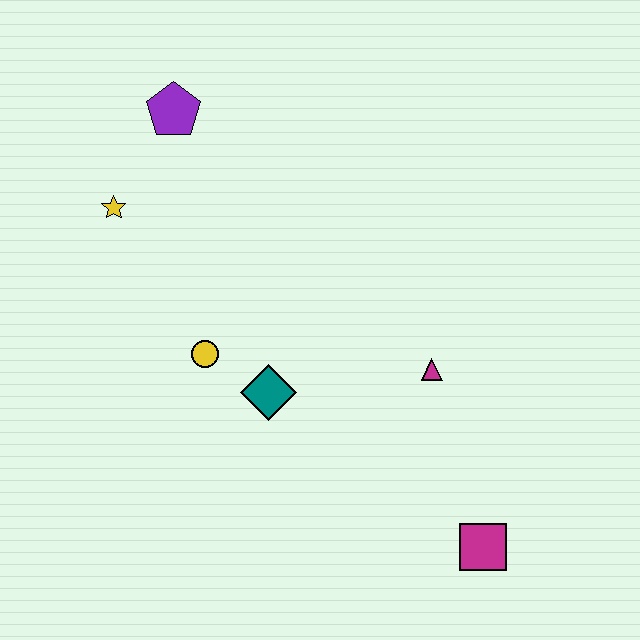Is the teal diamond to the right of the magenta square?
No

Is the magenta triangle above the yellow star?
No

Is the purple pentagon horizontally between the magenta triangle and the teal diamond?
No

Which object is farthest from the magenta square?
The purple pentagon is farthest from the magenta square.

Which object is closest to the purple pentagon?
The yellow star is closest to the purple pentagon.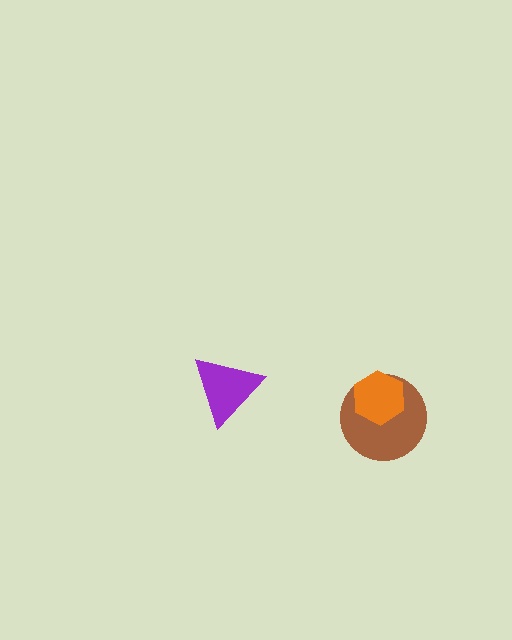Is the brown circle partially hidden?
Yes, it is partially covered by another shape.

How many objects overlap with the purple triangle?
0 objects overlap with the purple triangle.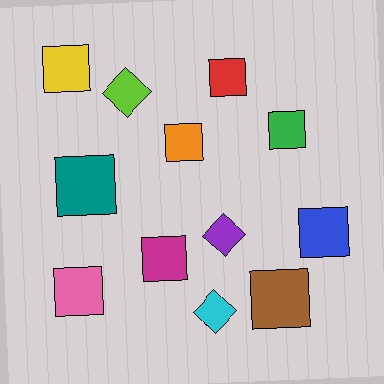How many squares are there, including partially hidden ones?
There are 9 squares.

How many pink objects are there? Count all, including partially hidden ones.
There is 1 pink object.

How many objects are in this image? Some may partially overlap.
There are 12 objects.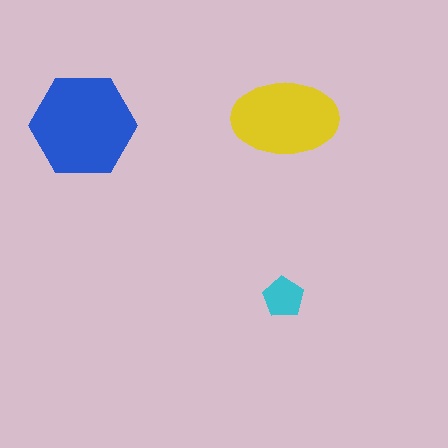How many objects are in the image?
There are 3 objects in the image.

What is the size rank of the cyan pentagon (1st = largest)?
3rd.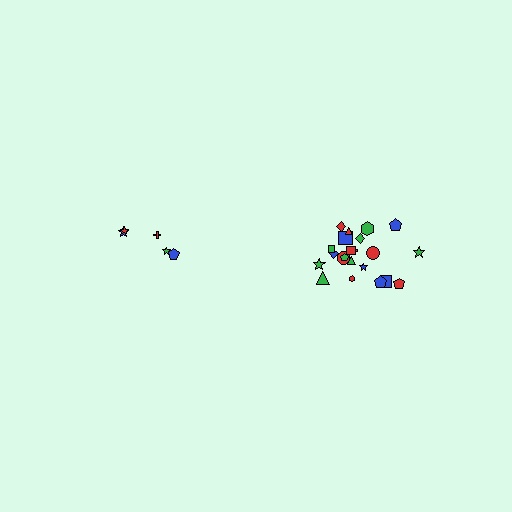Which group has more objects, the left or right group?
The right group.